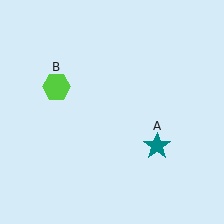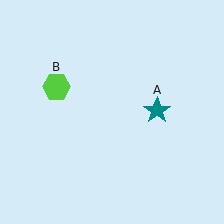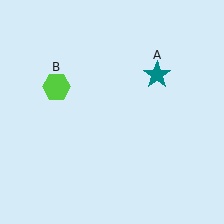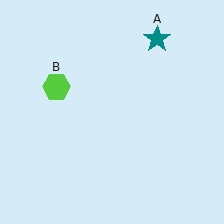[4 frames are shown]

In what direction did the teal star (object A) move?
The teal star (object A) moved up.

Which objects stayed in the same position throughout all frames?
Lime hexagon (object B) remained stationary.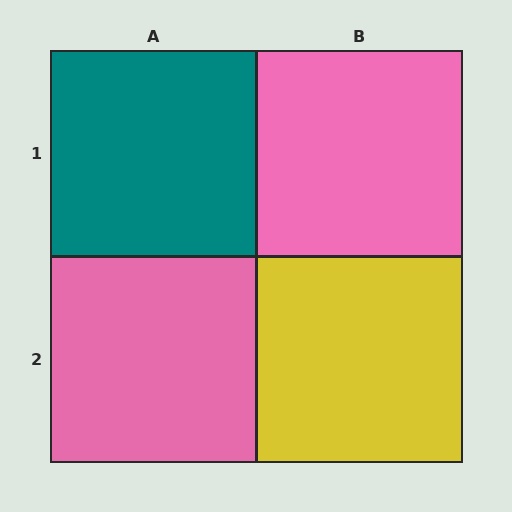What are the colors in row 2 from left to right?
Pink, yellow.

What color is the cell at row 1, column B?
Pink.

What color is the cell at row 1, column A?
Teal.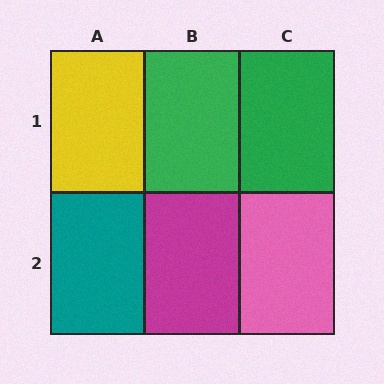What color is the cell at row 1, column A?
Yellow.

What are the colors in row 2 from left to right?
Teal, magenta, pink.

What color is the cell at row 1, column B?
Green.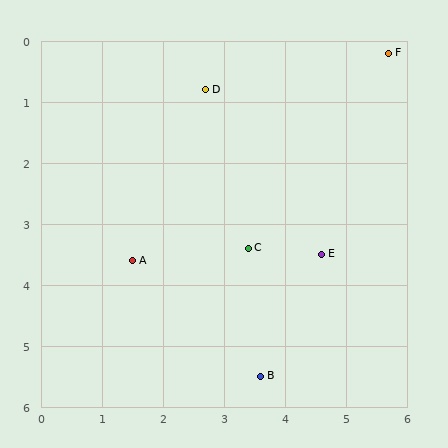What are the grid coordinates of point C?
Point C is at approximately (3.4, 3.4).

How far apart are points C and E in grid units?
Points C and E are about 1.2 grid units apart.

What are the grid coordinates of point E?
Point E is at approximately (4.6, 3.5).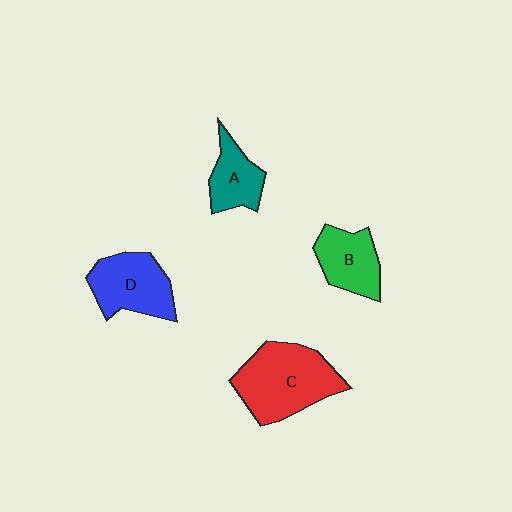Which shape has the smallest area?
Shape A (teal).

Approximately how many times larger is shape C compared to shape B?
Approximately 1.7 times.